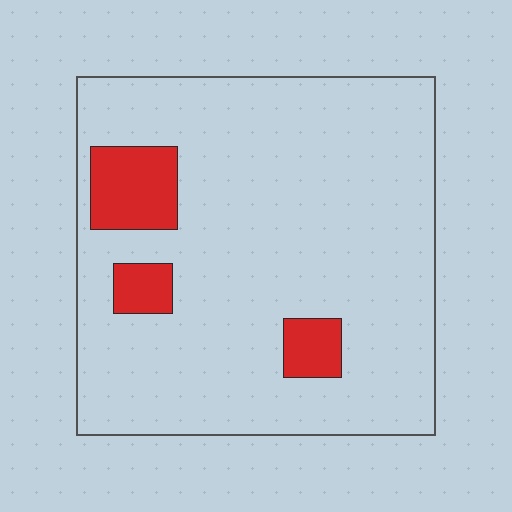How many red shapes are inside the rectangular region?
3.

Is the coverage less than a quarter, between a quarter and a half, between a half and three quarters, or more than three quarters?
Less than a quarter.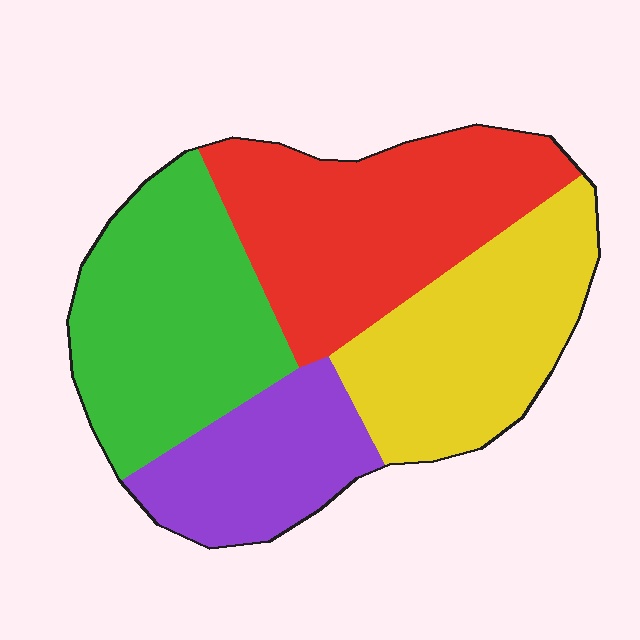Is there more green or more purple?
Green.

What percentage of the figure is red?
Red covers around 30% of the figure.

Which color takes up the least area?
Purple, at roughly 15%.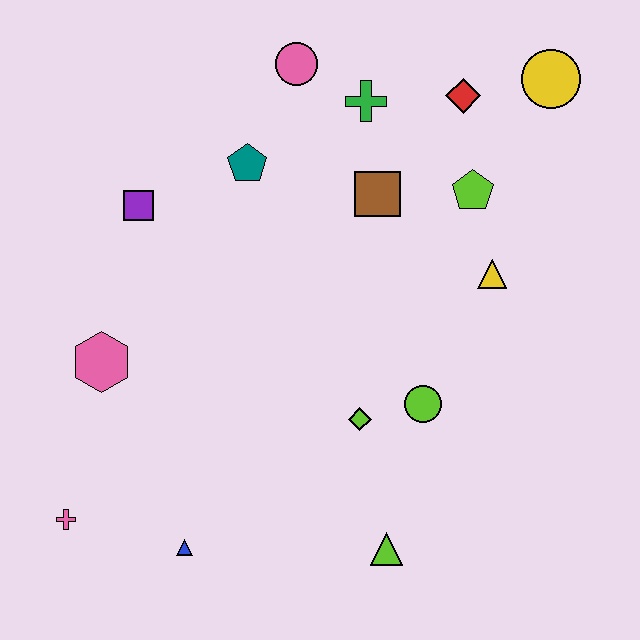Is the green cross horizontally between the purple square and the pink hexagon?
No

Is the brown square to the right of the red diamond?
No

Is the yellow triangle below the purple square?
Yes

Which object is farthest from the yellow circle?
The pink cross is farthest from the yellow circle.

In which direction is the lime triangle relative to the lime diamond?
The lime triangle is below the lime diamond.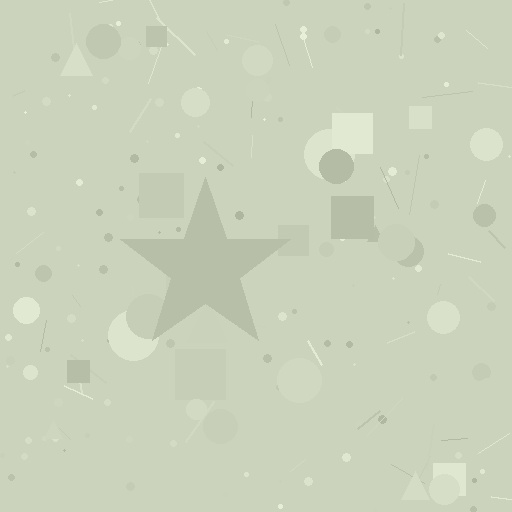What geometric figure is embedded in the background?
A star is embedded in the background.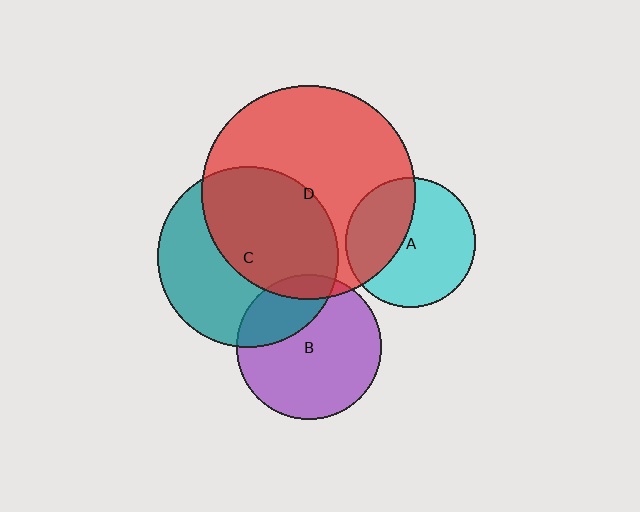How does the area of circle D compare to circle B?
Approximately 2.2 times.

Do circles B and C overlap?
Yes.